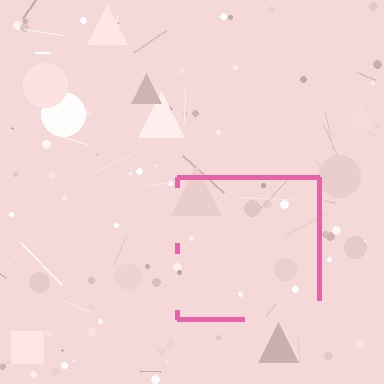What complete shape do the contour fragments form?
The contour fragments form a square.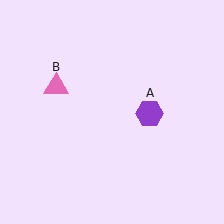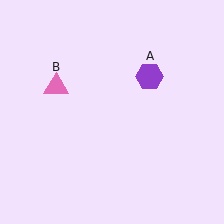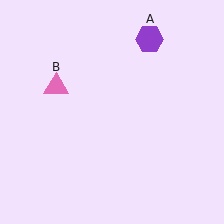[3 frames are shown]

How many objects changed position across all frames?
1 object changed position: purple hexagon (object A).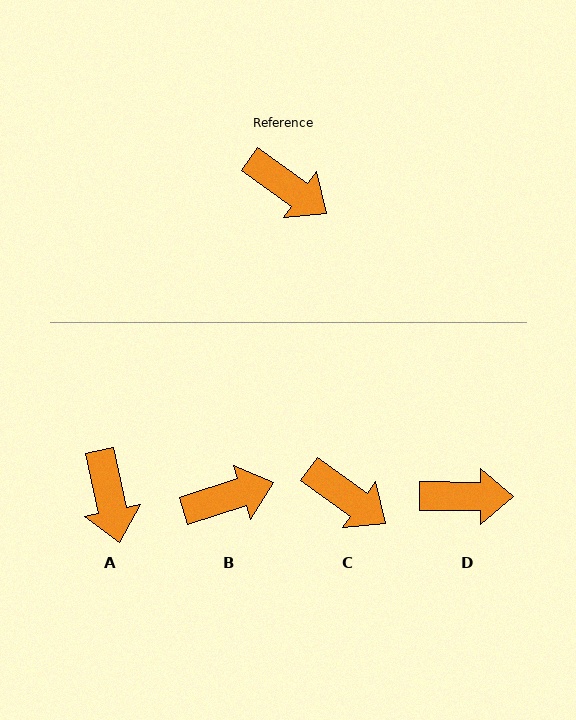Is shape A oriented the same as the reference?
No, it is off by about 42 degrees.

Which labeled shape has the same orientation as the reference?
C.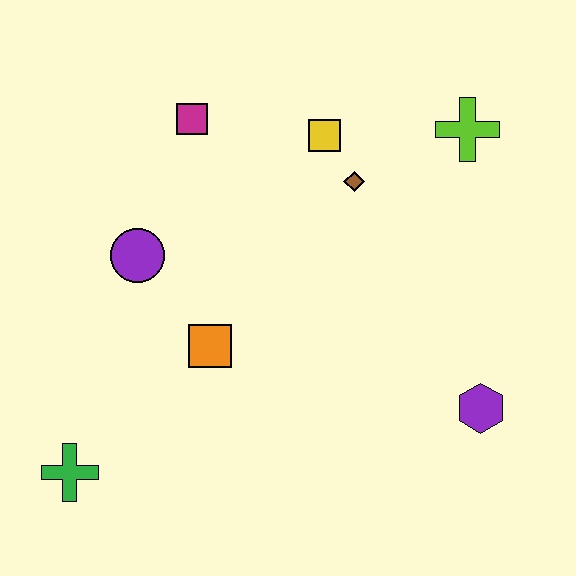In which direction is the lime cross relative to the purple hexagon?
The lime cross is above the purple hexagon.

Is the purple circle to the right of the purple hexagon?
No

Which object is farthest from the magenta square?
The purple hexagon is farthest from the magenta square.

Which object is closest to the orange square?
The purple circle is closest to the orange square.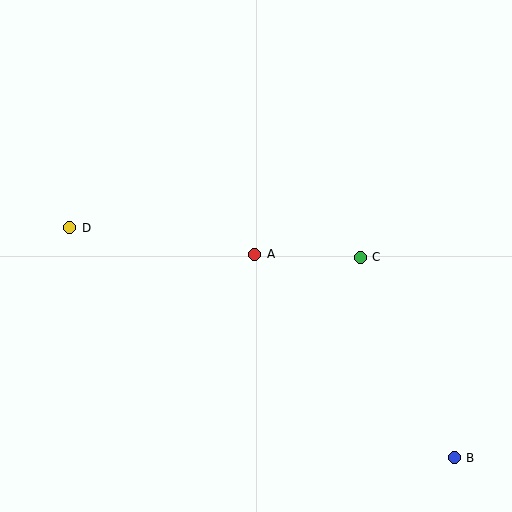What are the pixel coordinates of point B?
Point B is at (454, 458).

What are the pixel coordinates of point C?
Point C is at (360, 257).